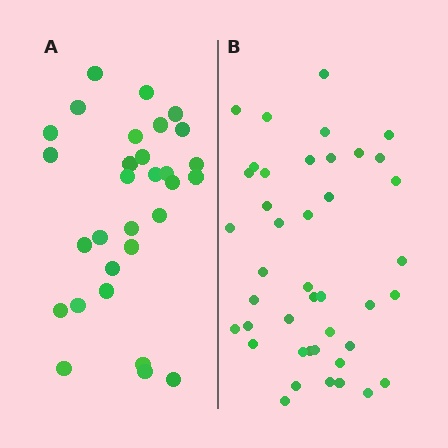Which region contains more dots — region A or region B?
Region B (the right region) has more dots.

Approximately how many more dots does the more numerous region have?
Region B has roughly 12 or so more dots than region A.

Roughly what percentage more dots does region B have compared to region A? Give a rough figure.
About 40% more.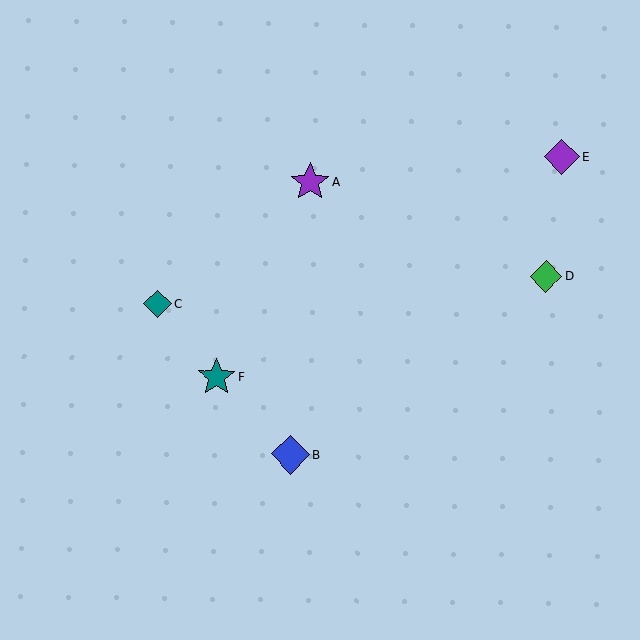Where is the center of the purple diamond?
The center of the purple diamond is at (562, 157).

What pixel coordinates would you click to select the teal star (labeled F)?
Click at (217, 377) to select the teal star F.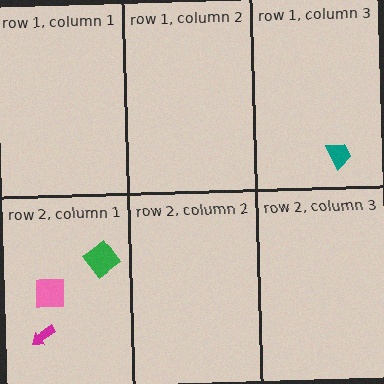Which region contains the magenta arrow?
The row 2, column 1 region.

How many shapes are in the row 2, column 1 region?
3.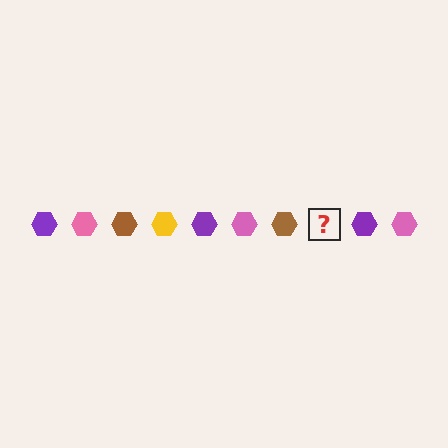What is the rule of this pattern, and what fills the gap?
The rule is that the pattern cycles through purple, pink, brown, yellow hexagons. The gap should be filled with a yellow hexagon.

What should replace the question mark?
The question mark should be replaced with a yellow hexagon.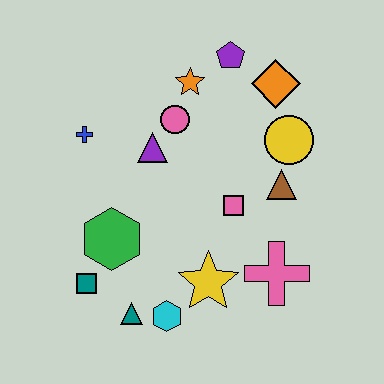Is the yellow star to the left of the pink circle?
No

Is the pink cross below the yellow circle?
Yes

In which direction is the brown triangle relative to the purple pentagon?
The brown triangle is below the purple pentagon.